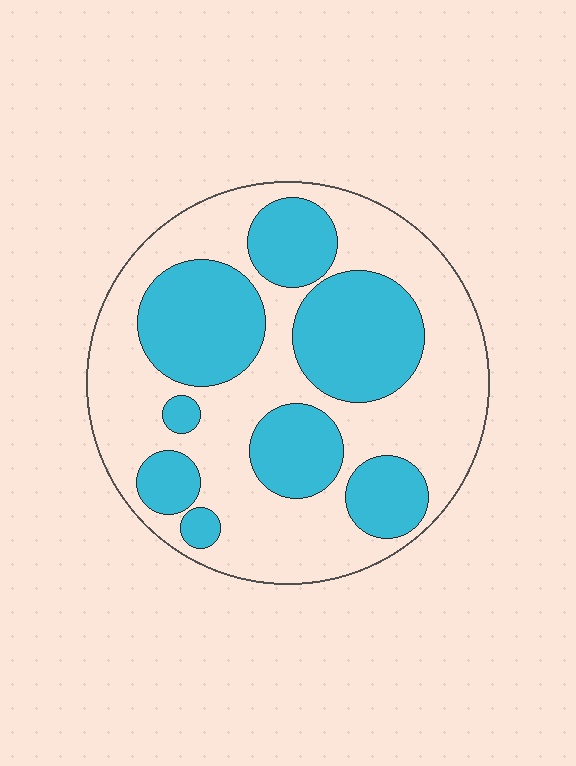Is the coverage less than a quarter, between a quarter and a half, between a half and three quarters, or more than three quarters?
Between a quarter and a half.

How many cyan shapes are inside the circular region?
8.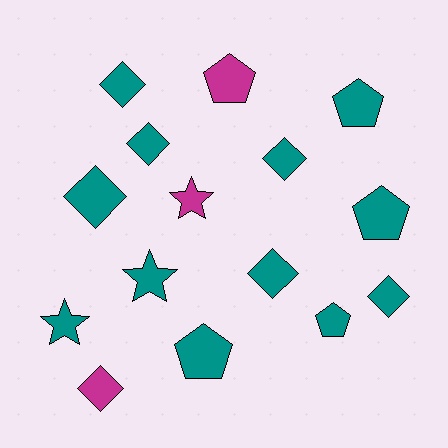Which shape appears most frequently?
Diamond, with 7 objects.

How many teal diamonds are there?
There are 6 teal diamonds.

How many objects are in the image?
There are 15 objects.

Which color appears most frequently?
Teal, with 12 objects.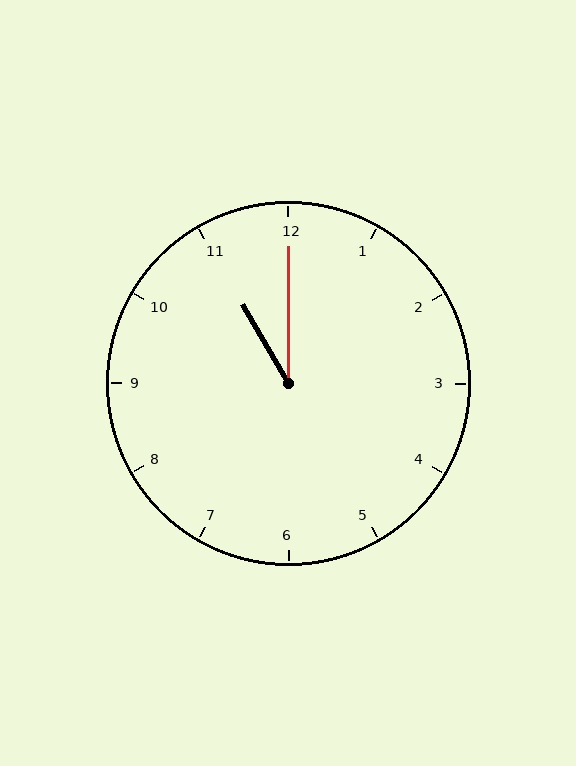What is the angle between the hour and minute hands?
Approximately 30 degrees.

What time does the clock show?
11:00.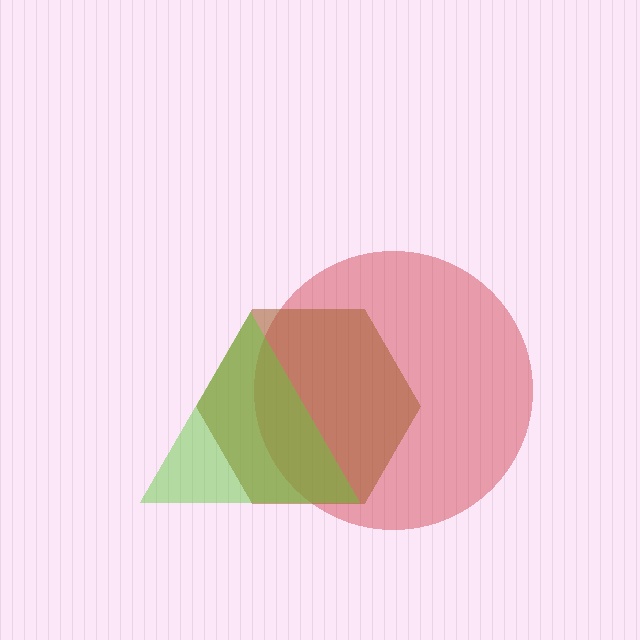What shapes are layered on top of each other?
The layered shapes are: a red circle, a brown hexagon, a lime triangle.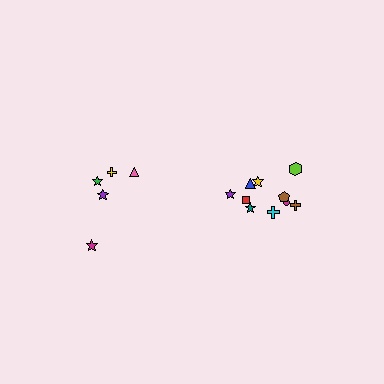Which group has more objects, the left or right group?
The right group.